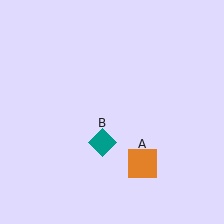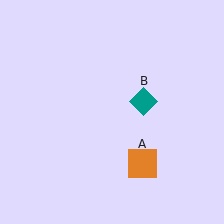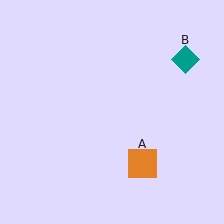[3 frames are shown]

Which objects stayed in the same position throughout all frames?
Orange square (object A) remained stationary.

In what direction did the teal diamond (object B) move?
The teal diamond (object B) moved up and to the right.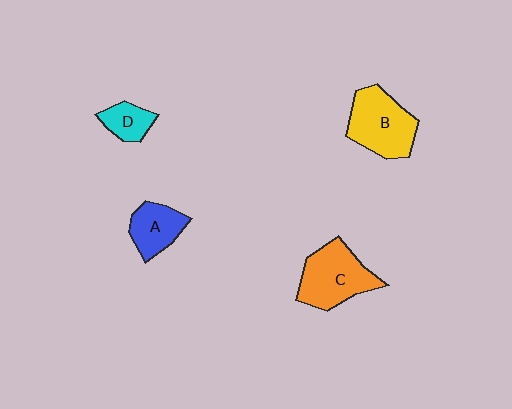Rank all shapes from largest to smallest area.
From largest to smallest: C (orange), B (yellow), A (blue), D (cyan).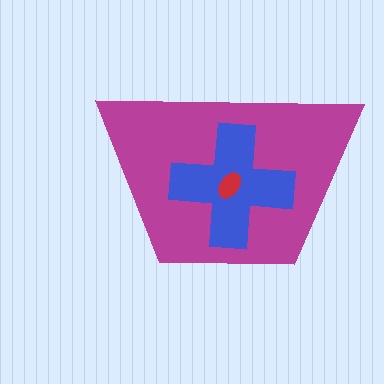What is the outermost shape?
The magenta trapezoid.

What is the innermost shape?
The red ellipse.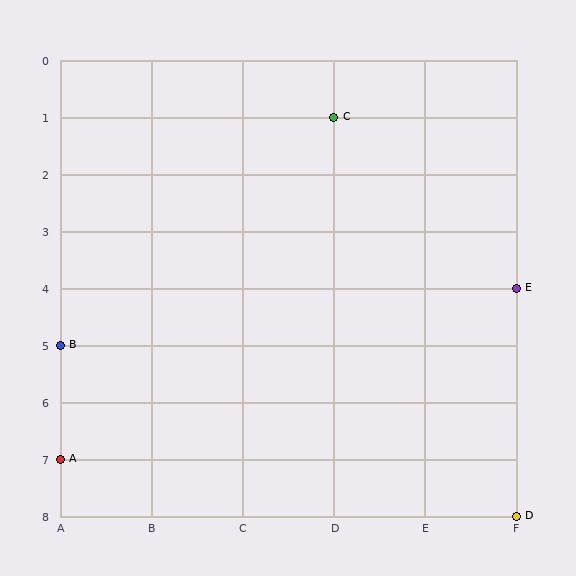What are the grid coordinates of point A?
Point A is at grid coordinates (A, 7).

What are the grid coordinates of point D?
Point D is at grid coordinates (F, 8).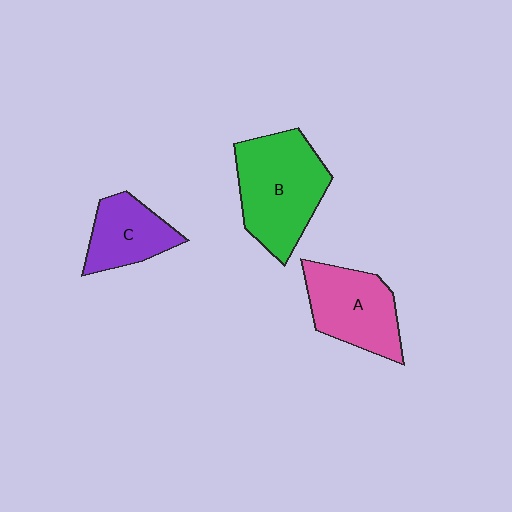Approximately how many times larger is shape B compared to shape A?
Approximately 1.3 times.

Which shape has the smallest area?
Shape C (purple).